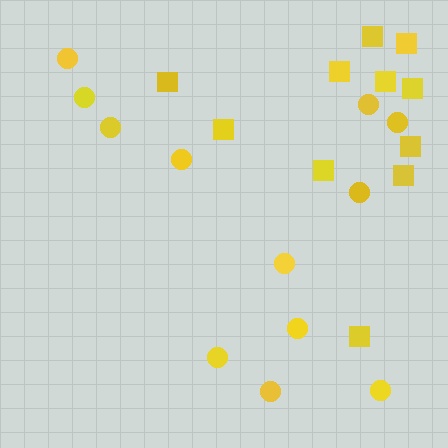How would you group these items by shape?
There are 2 groups: one group of squares (11) and one group of circles (12).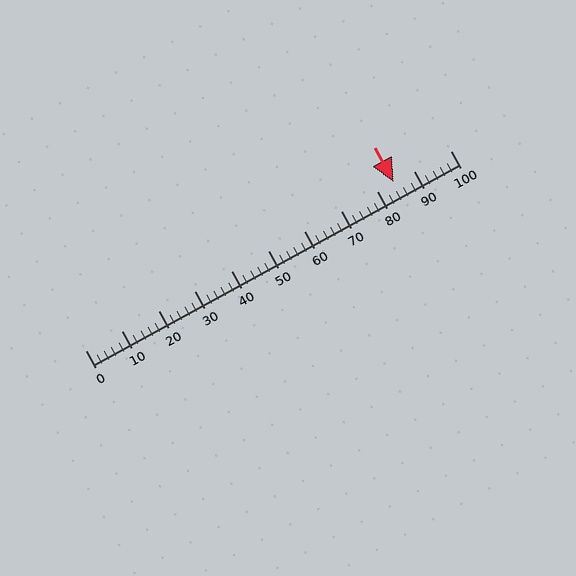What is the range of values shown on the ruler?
The ruler shows values from 0 to 100.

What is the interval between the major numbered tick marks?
The major tick marks are spaced 10 units apart.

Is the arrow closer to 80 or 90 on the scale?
The arrow is closer to 80.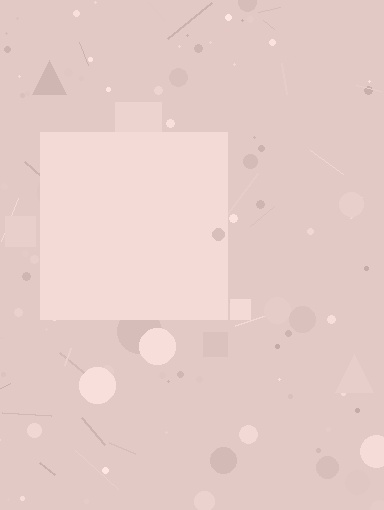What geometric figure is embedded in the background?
A square is embedded in the background.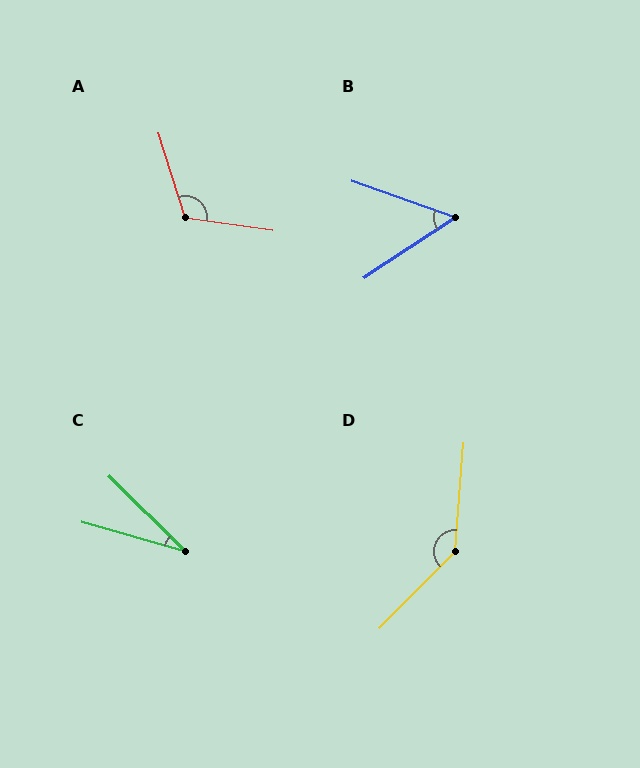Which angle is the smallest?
C, at approximately 29 degrees.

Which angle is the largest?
D, at approximately 140 degrees.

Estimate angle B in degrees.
Approximately 53 degrees.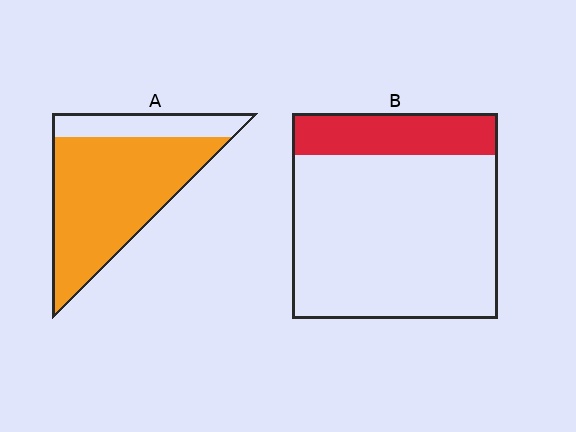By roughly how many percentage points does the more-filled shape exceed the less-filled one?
By roughly 60 percentage points (A over B).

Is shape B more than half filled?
No.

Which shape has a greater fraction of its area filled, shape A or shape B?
Shape A.